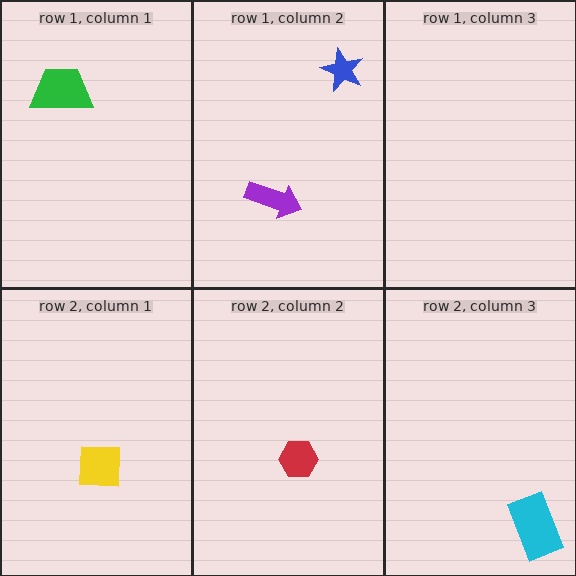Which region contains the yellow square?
The row 2, column 1 region.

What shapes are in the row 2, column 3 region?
The cyan rectangle.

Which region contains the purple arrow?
The row 1, column 2 region.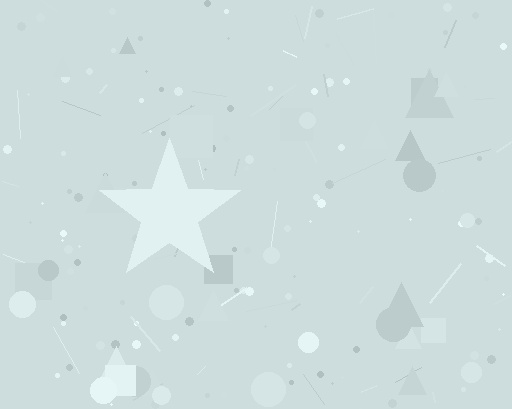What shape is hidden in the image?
A star is hidden in the image.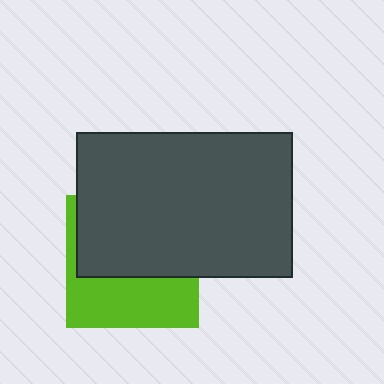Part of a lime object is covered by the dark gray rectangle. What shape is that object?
It is a square.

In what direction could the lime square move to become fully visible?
The lime square could move down. That would shift it out from behind the dark gray rectangle entirely.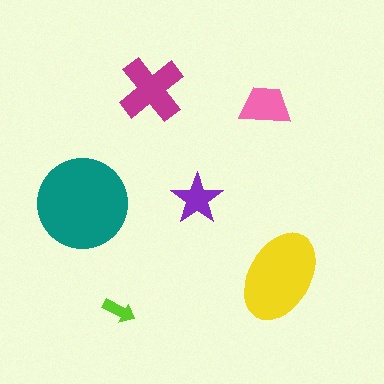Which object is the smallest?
The lime arrow.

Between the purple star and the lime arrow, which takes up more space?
The purple star.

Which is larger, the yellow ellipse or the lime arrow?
The yellow ellipse.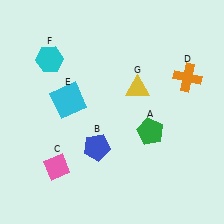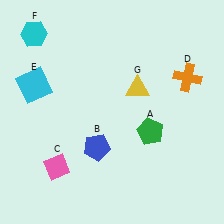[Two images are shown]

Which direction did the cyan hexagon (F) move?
The cyan hexagon (F) moved up.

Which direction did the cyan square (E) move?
The cyan square (E) moved left.